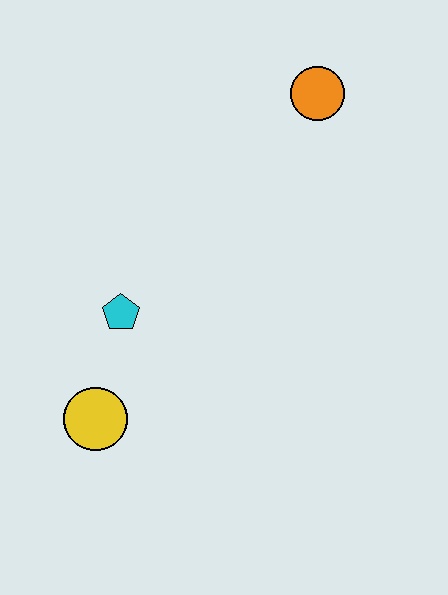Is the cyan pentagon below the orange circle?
Yes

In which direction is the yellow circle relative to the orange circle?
The yellow circle is below the orange circle.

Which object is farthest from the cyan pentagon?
The orange circle is farthest from the cyan pentagon.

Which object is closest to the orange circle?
The cyan pentagon is closest to the orange circle.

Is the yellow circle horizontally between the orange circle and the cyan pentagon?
No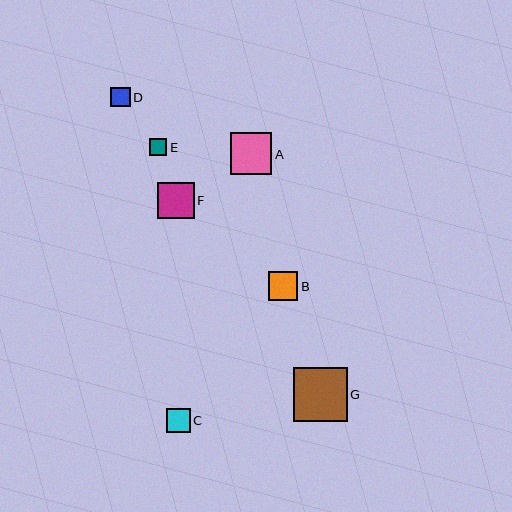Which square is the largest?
Square G is the largest with a size of approximately 54 pixels.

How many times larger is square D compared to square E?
Square D is approximately 1.2 times the size of square E.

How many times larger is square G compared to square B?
Square G is approximately 1.9 times the size of square B.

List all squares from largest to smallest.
From largest to smallest: G, A, F, B, C, D, E.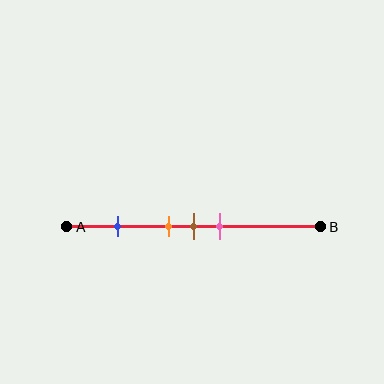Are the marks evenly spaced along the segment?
No, the marks are not evenly spaced.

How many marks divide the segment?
There are 4 marks dividing the segment.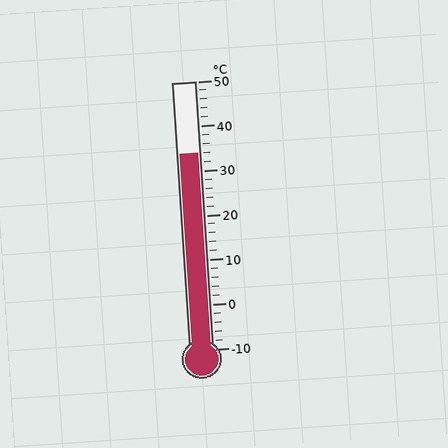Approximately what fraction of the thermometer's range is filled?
The thermometer is filled to approximately 75% of its range.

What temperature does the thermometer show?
The thermometer shows approximately 34°C.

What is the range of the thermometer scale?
The thermometer scale ranges from -10°C to 50°C.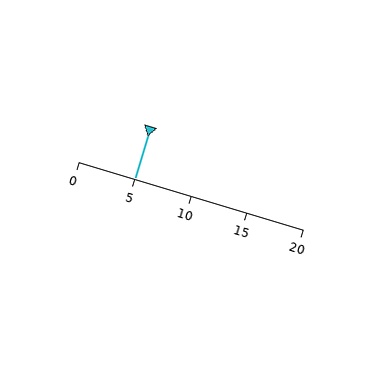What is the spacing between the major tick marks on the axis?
The major ticks are spaced 5 apart.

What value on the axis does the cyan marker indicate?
The marker indicates approximately 5.